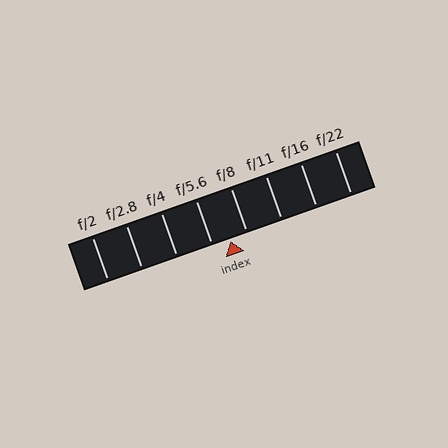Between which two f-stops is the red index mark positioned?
The index mark is between f/5.6 and f/8.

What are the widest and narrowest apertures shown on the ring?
The widest aperture shown is f/2 and the narrowest is f/22.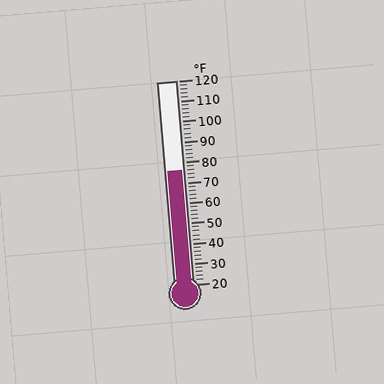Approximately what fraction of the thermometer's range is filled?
The thermometer is filled to approximately 55% of its range.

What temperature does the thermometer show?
The thermometer shows approximately 76°F.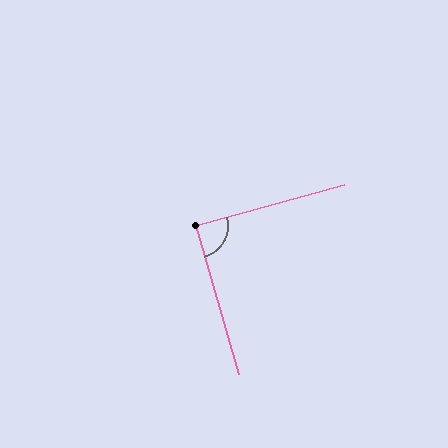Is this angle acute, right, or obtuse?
It is approximately a right angle.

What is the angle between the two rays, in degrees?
Approximately 89 degrees.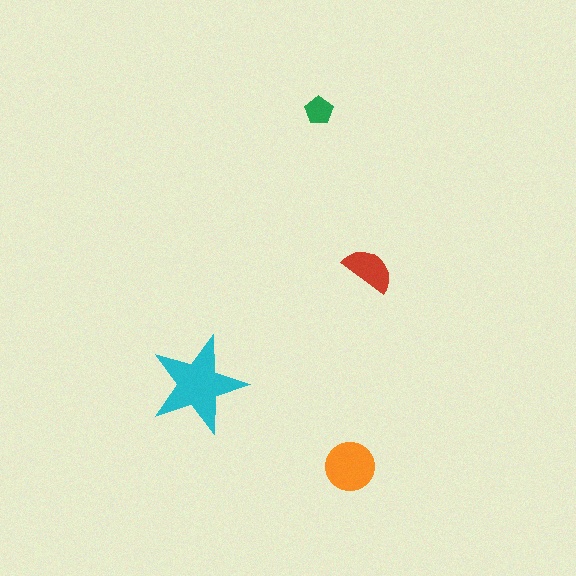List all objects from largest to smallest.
The cyan star, the orange circle, the red semicircle, the green pentagon.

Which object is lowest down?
The orange circle is bottommost.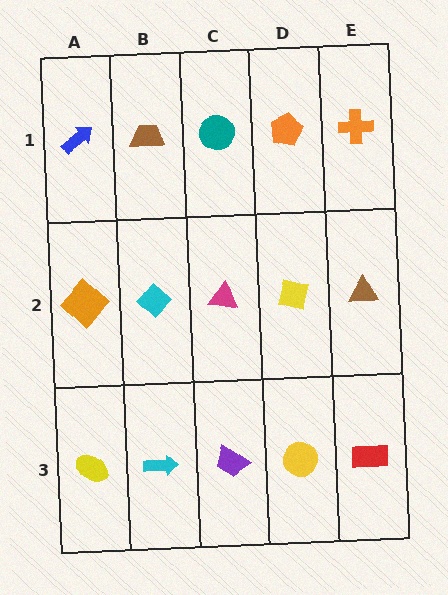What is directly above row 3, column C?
A magenta triangle.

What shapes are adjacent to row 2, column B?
A brown trapezoid (row 1, column B), a cyan arrow (row 3, column B), an orange diamond (row 2, column A), a magenta triangle (row 2, column C).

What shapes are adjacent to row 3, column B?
A cyan diamond (row 2, column B), a yellow ellipse (row 3, column A), a purple trapezoid (row 3, column C).